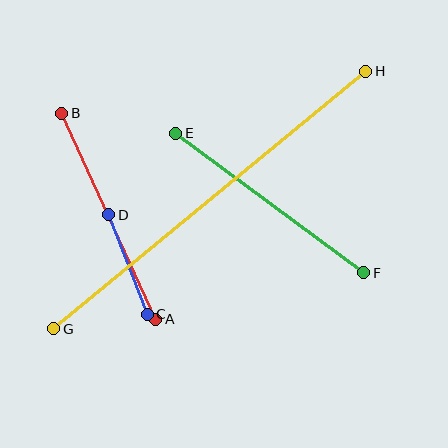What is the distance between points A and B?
The distance is approximately 226 pixels.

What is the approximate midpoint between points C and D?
The midpoint is at approximately (128, 264) pixels.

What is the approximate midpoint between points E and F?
The midpoint is at approximately (270, 203) pixels.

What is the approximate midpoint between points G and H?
The midpoint is at approximately (210, 200) pixels.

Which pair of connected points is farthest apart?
Points G and H are farthest apart.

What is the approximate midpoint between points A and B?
The midpoint is at approximately (109, 216) pixels.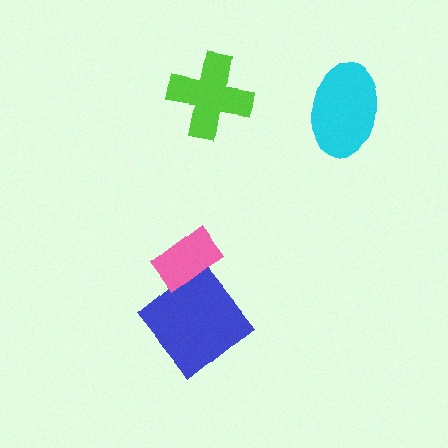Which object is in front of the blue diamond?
The pink rectangle is in front of the blue diamond.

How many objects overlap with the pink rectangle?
1 object overlaps with the pink rectangle.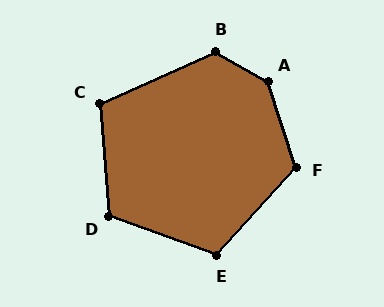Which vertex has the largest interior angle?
A, at approximately 138 degrees.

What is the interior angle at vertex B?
Approximately 126 degrees (obtuse).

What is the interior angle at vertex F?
Approximately 120 degrees (obtuse).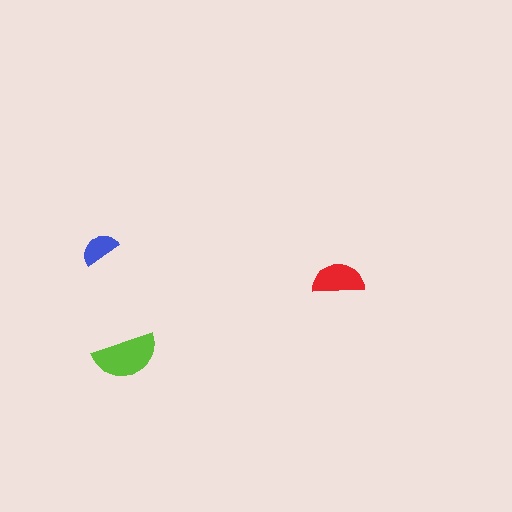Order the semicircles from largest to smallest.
the lime one, the red one, the blue one.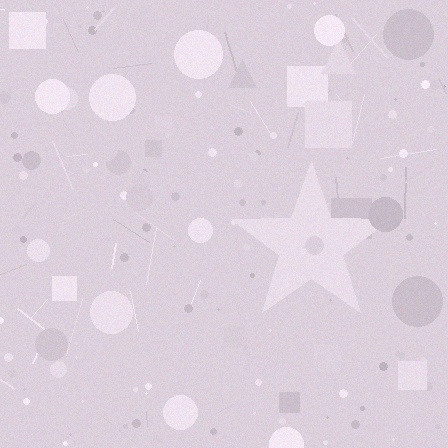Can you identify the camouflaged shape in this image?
The camouflaged shape is a star.